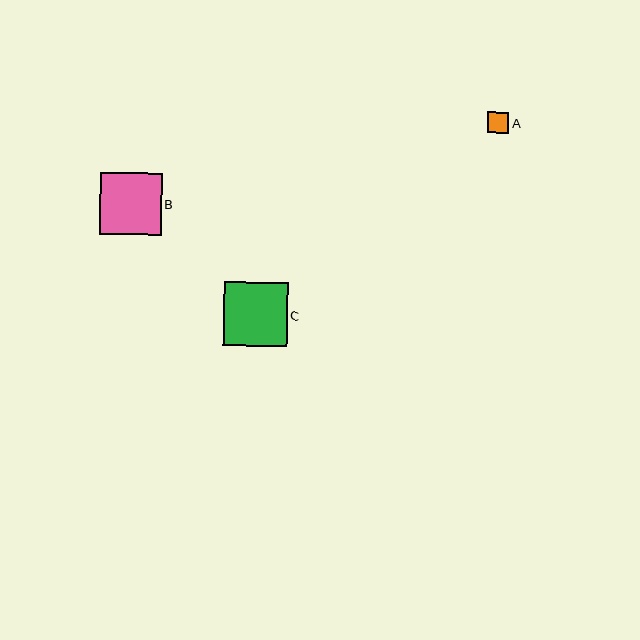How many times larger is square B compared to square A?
Square B is approximately 2.9 times the size of square A.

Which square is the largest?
Square C is the largest with a size of approximately 64 pixels.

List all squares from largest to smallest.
From largest to smallest: C, B, A.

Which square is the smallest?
Square A is the smallest with a size of approximately 21 pixels.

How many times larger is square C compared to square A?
Square C is approximately 3.0 times the size of square A.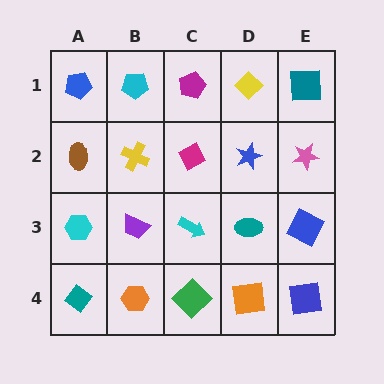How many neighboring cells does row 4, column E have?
2.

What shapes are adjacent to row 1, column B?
A yellow cross (row 2, column B), a blue pentagon (row 1, column A), a magenta pentagon (row 1, column C).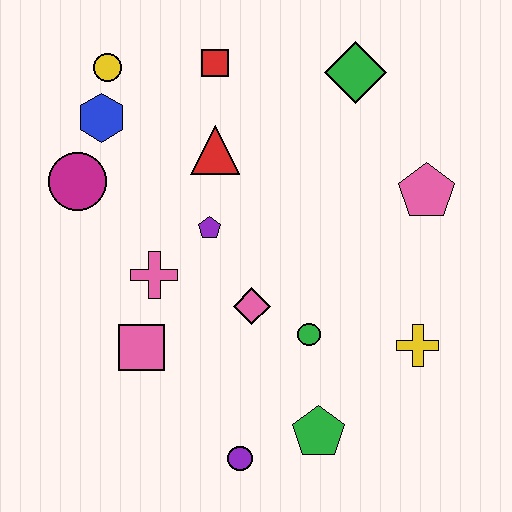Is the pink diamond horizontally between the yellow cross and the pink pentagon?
No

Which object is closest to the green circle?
The pink diamond is closest to the green circle.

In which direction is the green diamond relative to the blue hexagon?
The green diamond is to the right of the blue hexagon.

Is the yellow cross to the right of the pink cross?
Yes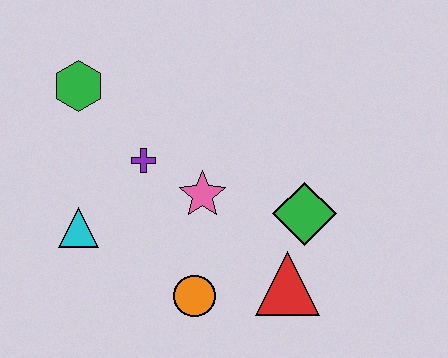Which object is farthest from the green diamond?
The green hexagon is farthest from the green diamond.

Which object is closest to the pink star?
The purple cross is closest to the pink star.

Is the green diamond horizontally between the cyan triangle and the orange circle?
No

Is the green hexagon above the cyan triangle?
Yes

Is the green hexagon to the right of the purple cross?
No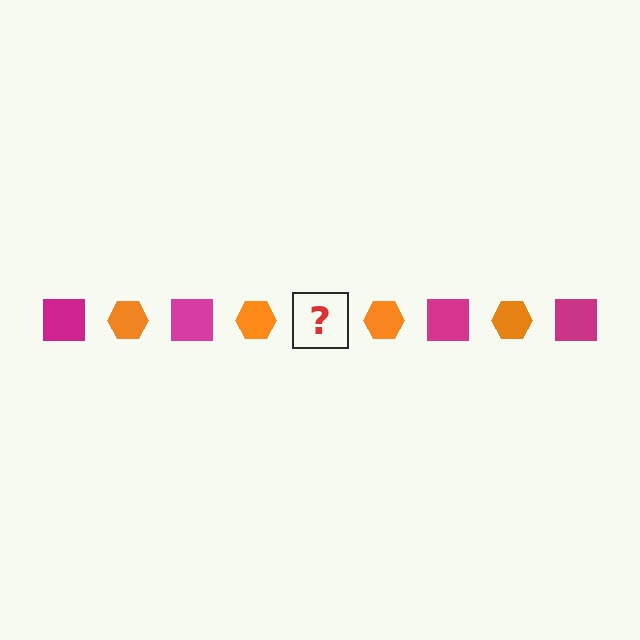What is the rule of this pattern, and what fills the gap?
The rule is that the pattern alternates between magenta square and orange hexagon. The gap should be filled with a magenta square.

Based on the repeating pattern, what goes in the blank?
The blank should be a magenta square.